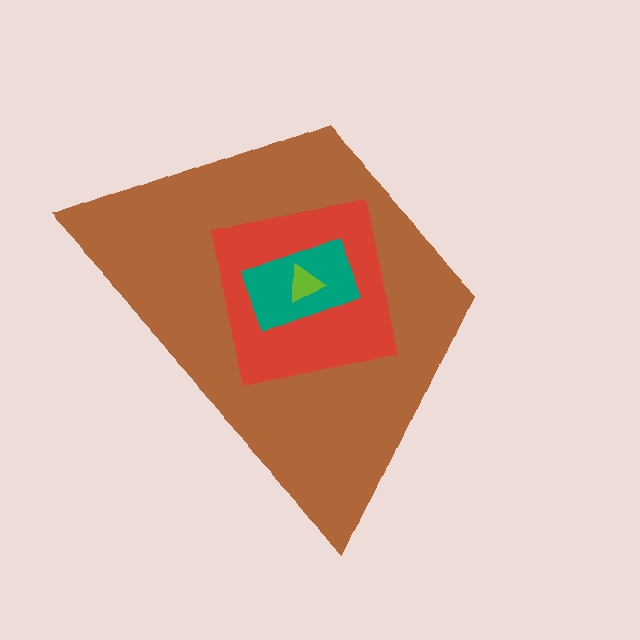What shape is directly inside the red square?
The teal rectangle.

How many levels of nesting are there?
4.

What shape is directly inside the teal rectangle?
The lime triangle.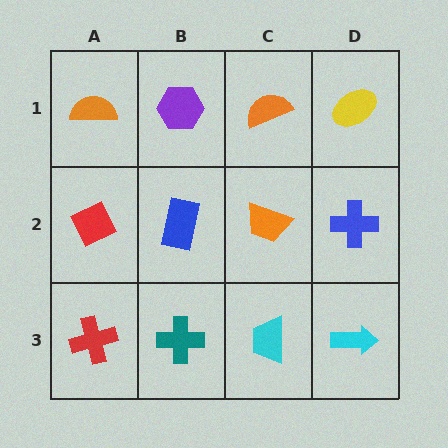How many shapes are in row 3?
4 shapes.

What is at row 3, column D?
A cyan arrow.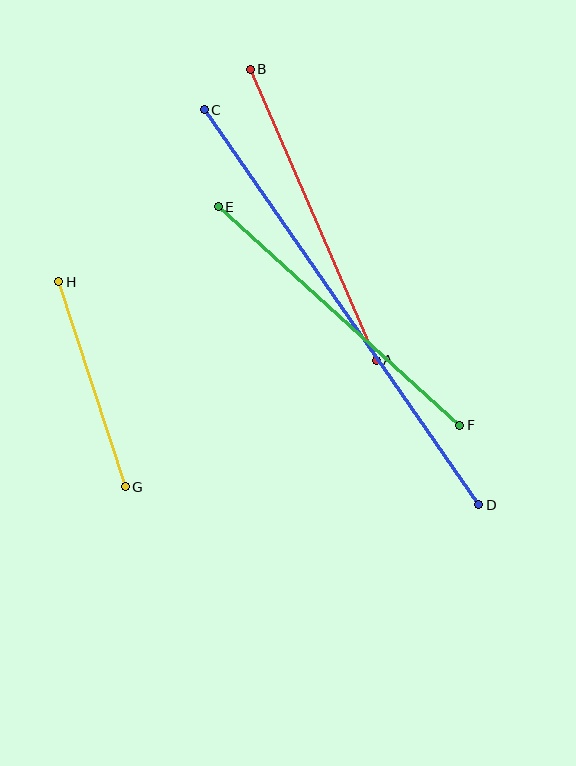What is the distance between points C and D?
The distance is approximately 481 pixels.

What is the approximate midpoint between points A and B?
The midpoint is at approximately (313, 215) pixels.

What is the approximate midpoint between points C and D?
The midpoint is at approximately (342, 307) pixels.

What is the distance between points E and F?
The distance is approximately 326 pixels.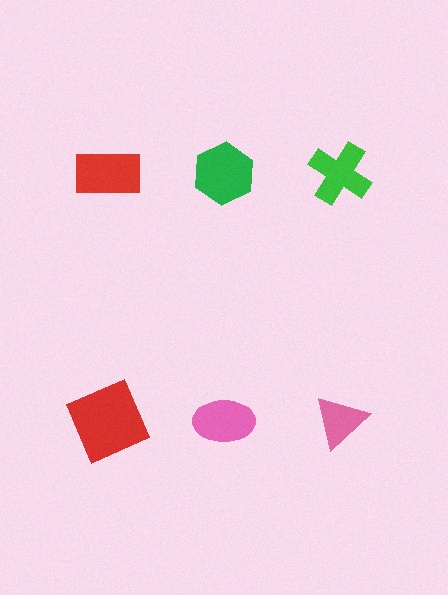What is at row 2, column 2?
A pink ellipse.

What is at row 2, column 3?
A pink triangle.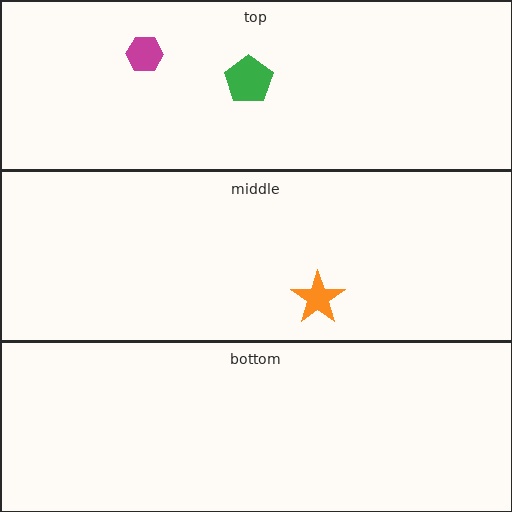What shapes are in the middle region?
The orange star.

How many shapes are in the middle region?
1.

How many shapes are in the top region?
2.